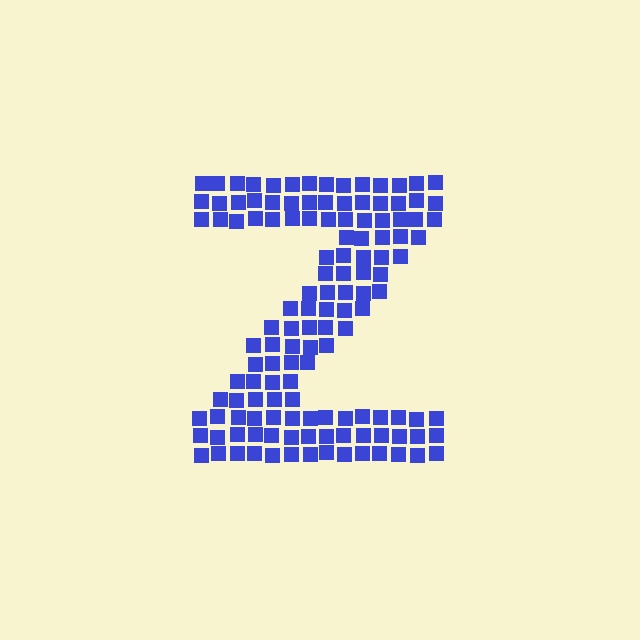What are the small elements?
The small elements are squares.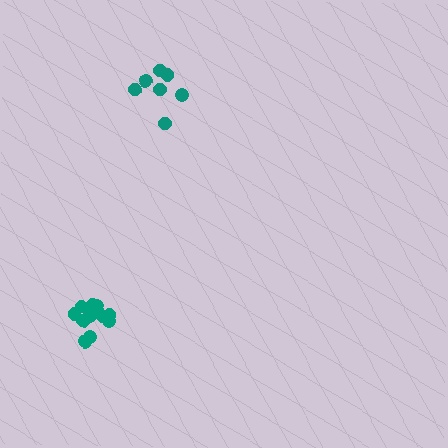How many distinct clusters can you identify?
There are 2 distinct clusters.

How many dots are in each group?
Group 1: 12 dots, Group 2: 7 dots (19 total).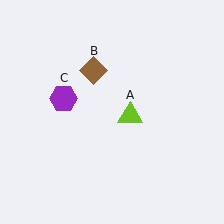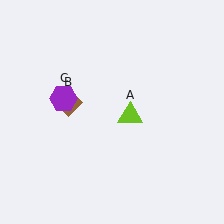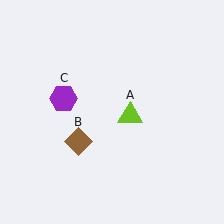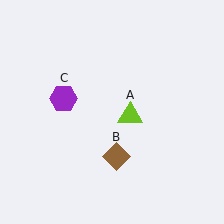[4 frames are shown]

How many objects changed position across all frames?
1 object changed position: brown diamond (object B).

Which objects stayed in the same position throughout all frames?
Lime triangle (object A) and purple hexagon (object C) remained stationary.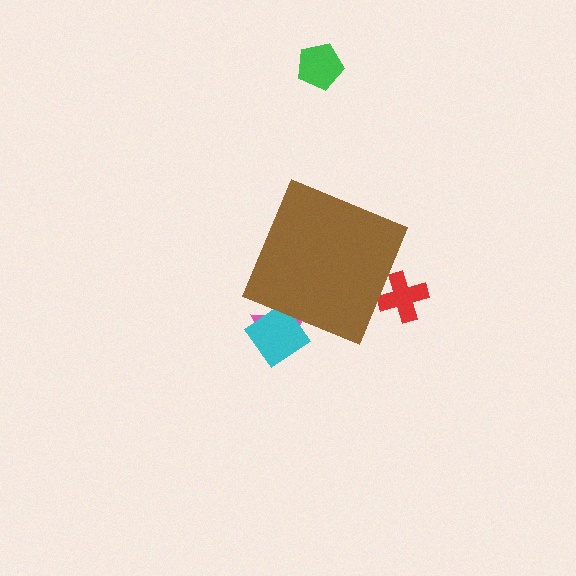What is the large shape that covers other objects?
A brown diamond.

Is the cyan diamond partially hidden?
Yes, the cyan diamond is partially hidden behind the brown diamond.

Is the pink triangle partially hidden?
Yes, the pink triangle is partially hidden behind the brown diamond.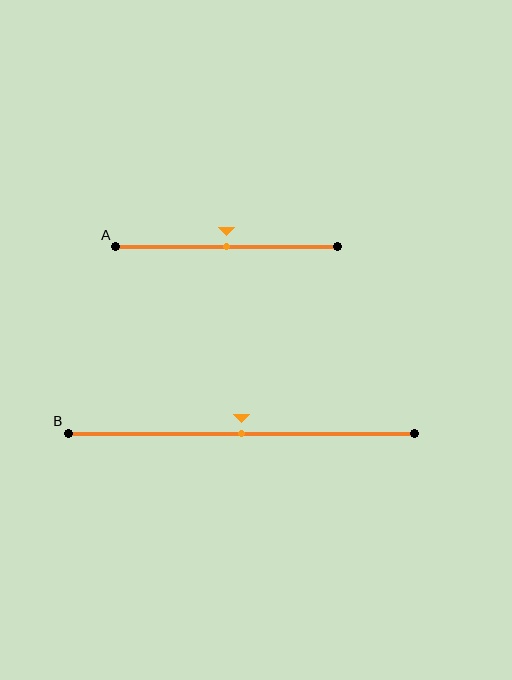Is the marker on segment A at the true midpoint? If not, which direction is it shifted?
Yes, the marker on segment A is at the true midpoint.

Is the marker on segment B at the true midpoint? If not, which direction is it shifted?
Yes, the marker on segment B is at the true midpoint.